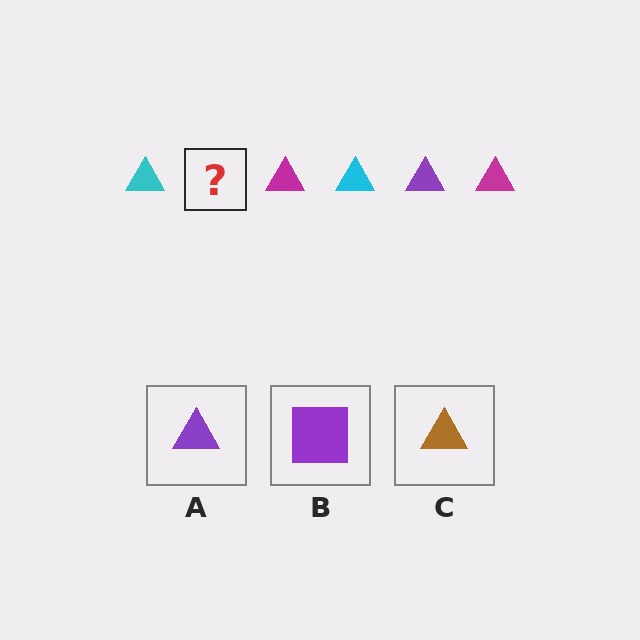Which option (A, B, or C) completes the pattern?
A.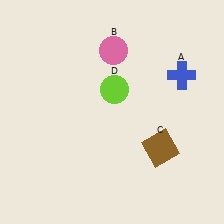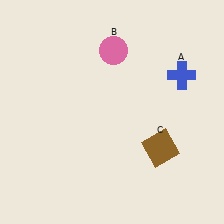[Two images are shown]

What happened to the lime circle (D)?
The lime circle (D) was removed in Image 2. It was in the top-right area of Image 1.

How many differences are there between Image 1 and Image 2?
There is 1 difference between the two images.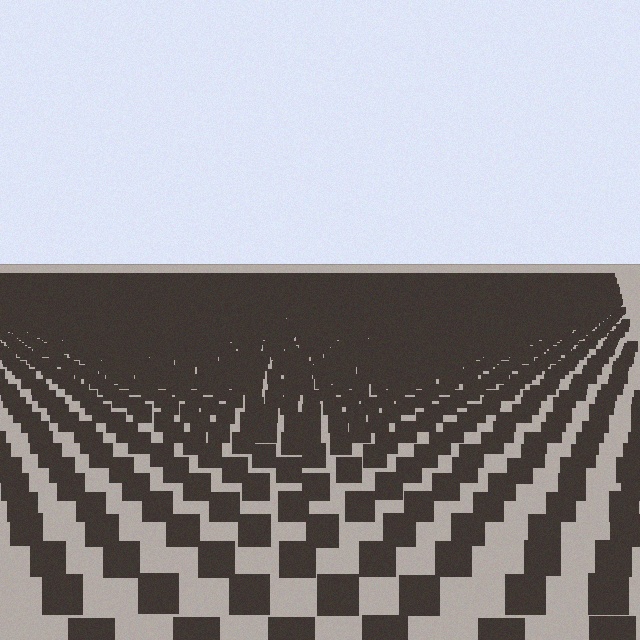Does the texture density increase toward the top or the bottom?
Density increases toward the top.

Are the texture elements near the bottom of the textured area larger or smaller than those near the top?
Larger. Near the bottom, elements are closer to the viewer and appear at a bigger on-screen size.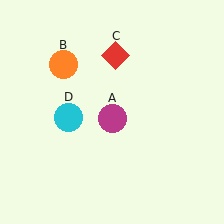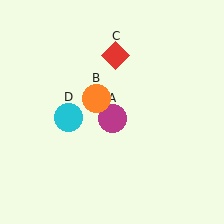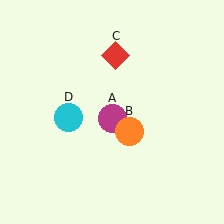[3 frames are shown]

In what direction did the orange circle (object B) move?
The orange circle (object B) moved down and to the right.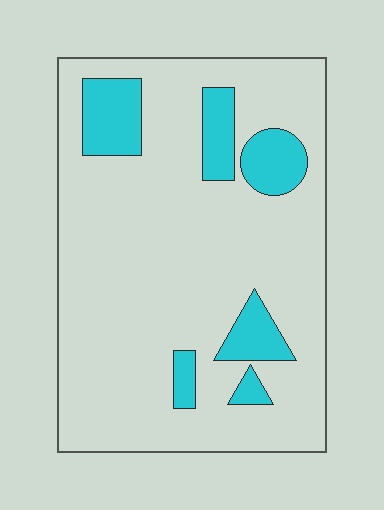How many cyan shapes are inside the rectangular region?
6.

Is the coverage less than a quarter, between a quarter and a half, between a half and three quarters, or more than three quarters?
Less than a quarter.